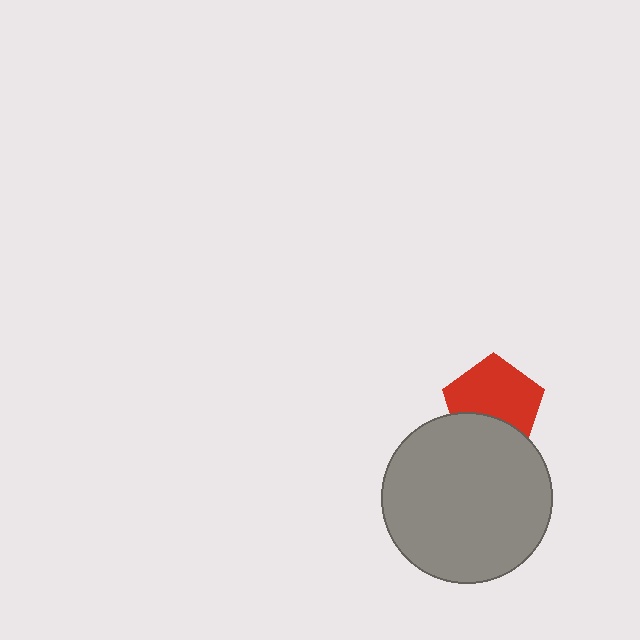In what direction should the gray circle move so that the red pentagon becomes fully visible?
The gray circle should move down. That is the shortest direction to clear the overlap and leave the red pentagon fully visible.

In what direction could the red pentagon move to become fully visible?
The red pentagon could move up. That would shift it out from behind the gray circle entirely.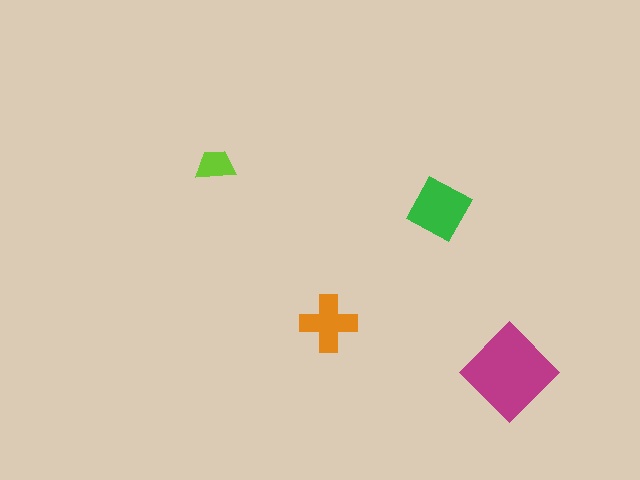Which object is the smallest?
The lime trapezoid.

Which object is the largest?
The magenta diamond.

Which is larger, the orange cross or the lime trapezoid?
The orange cross.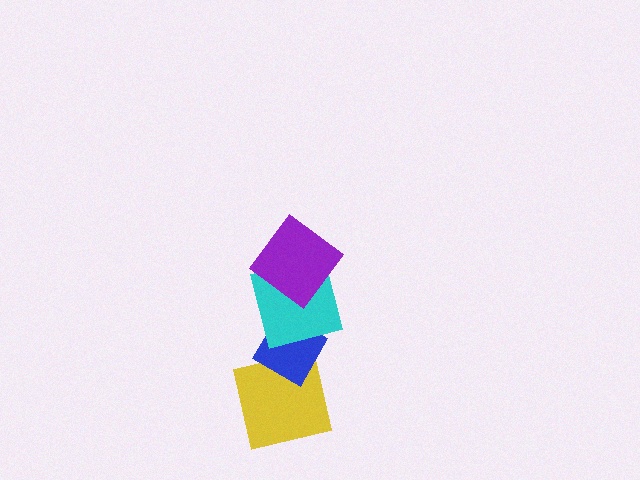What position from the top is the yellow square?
The yellow square is 4th from the top.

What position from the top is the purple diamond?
The purple diamond is 1st from the top.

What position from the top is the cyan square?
The cyan square is 2nd from the top.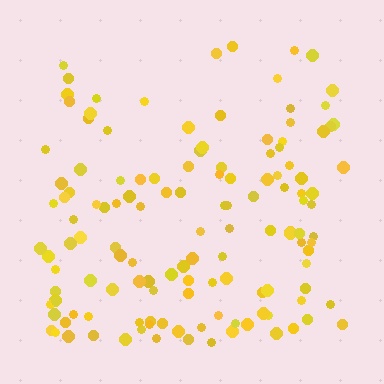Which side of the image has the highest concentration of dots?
The bottom.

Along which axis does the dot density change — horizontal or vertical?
Vertical.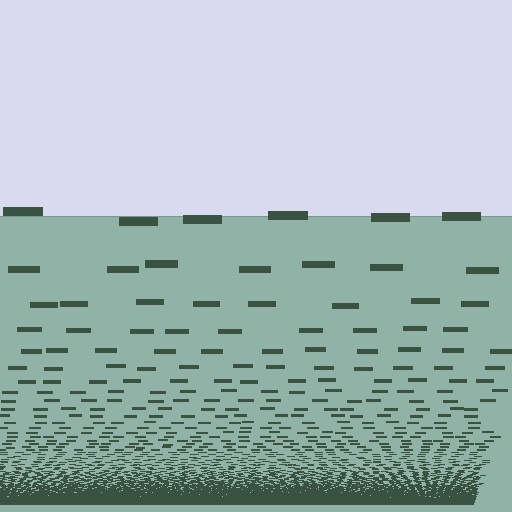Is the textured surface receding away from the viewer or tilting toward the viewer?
The surface appears to tilt toward the viewer. Texture elements get larger and sparser toward the top.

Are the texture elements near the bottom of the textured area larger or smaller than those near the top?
Smaller. The gradient is inverted — elements near the bottom are smaller and denser.